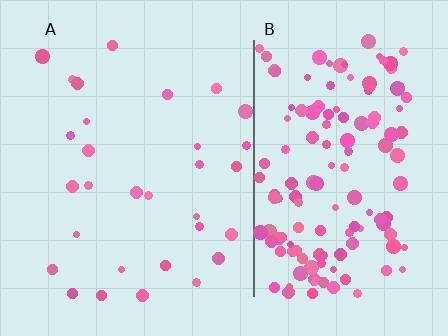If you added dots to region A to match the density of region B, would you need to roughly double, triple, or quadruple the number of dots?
Approximately quadruple.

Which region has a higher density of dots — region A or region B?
B (the right).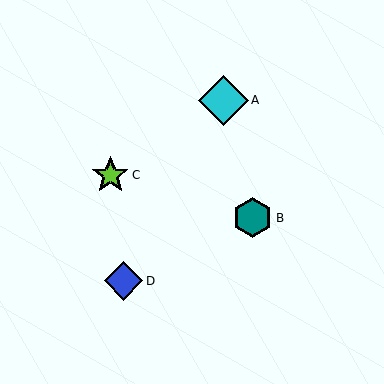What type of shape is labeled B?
Shape B is a teal hexagon.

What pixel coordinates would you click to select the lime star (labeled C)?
Click at (110, 175) to select the lime star C.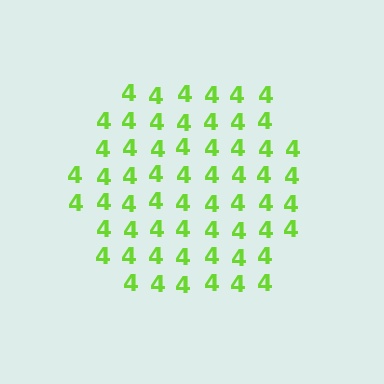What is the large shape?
The large shape is a hexagon.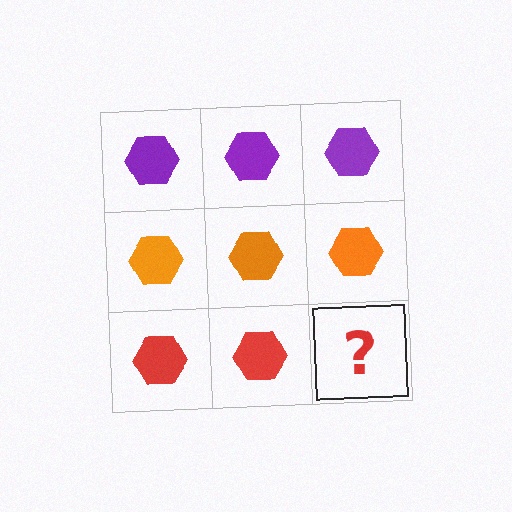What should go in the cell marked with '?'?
The missing cell should contain a red hexagon.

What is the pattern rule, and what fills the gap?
The rule is that each row has a consistent color. The gap should be filled with a red hexagon.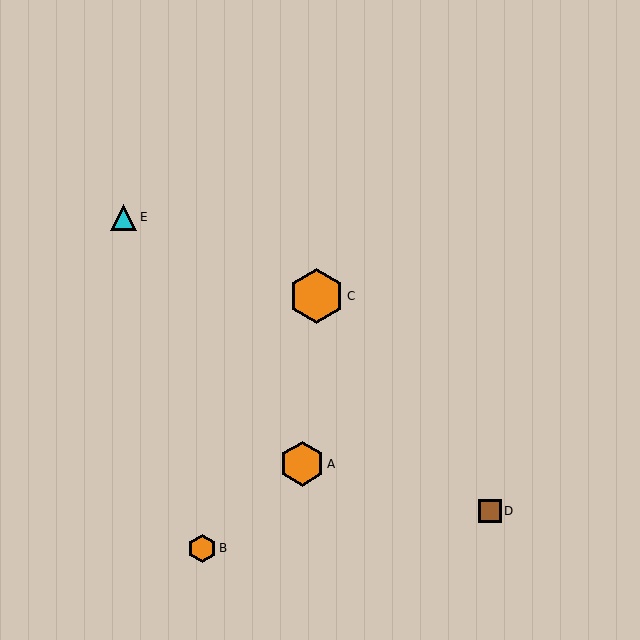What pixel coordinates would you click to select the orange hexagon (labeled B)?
Click at (202, 548) to select the orange hexagon B.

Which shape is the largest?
The orange hexagon (labeled C) is the largest.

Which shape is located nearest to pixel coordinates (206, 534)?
The orange hexagon (labeled B) at (202, 548) is nearest to that location.